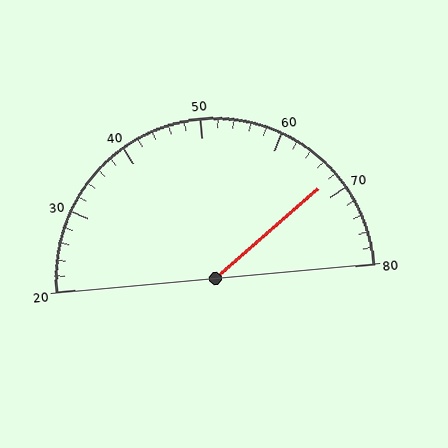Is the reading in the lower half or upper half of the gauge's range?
The reading is in the upper half of the range (20 to 80).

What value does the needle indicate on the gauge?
The needle indicates approximately 68.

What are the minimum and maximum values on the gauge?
The gauge ranges from 20 to 80.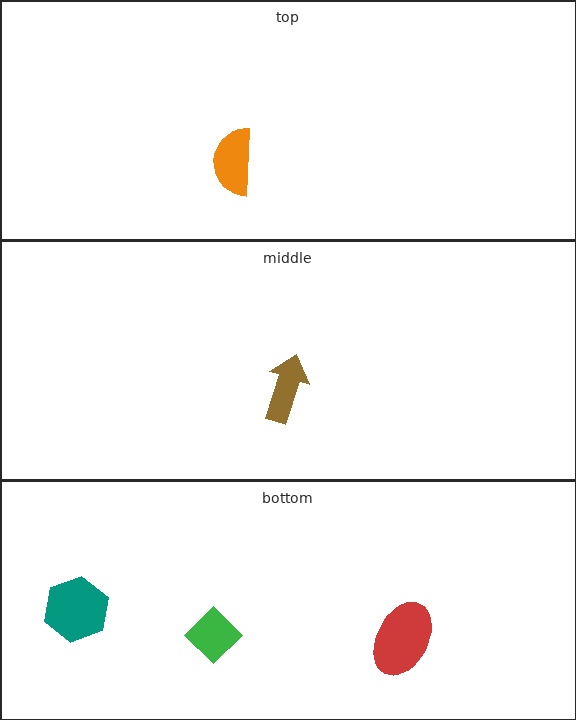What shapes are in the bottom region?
The red ellipse, the teal hexagon, the green diamond.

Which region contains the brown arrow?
The middle region.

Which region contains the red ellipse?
The bottom region.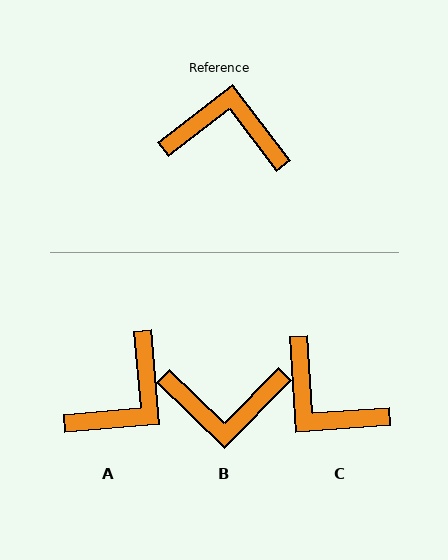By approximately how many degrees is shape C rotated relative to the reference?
Approximately 146 degrees counter-clockwise.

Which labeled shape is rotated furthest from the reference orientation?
B, about 172 degrees away.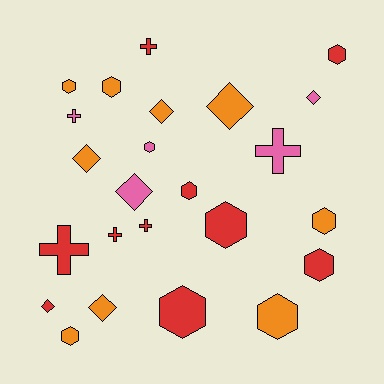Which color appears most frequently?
Red, with 10 objects.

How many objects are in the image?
There are 24 objects.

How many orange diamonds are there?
There are 4 orange diamonds.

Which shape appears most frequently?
Hexagon, with 11 objects.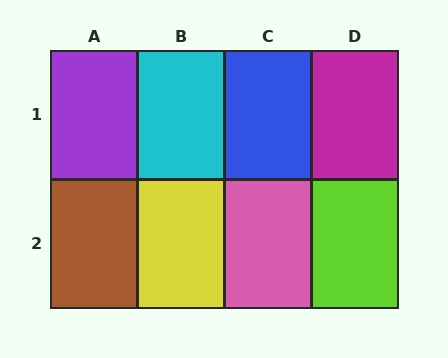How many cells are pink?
1 cell is pink.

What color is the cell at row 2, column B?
Yellow.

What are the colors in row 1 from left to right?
Purple, cyan, blue, magenta.